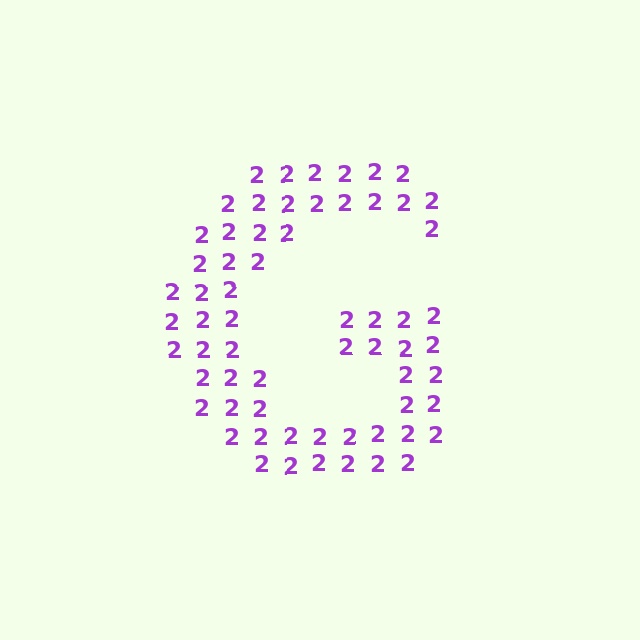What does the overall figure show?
The overall figure shows the letter G.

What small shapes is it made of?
It is made of small digit 2's.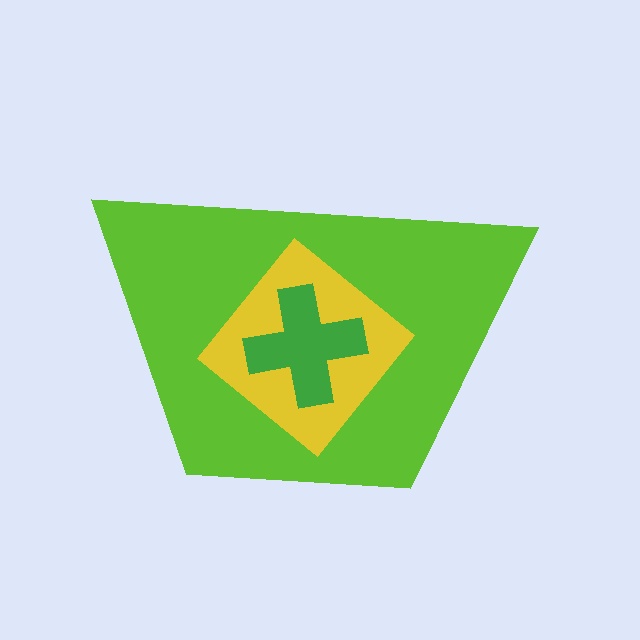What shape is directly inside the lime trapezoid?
The yellow diamond.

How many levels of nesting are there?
3.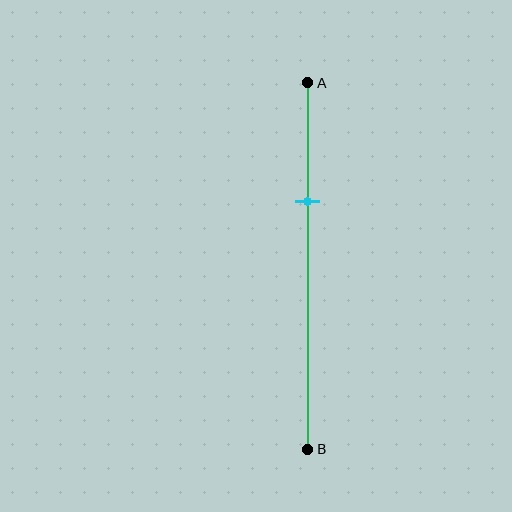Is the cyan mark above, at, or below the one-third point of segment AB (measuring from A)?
The cyan mark is approximately at the one-third point of segment AB.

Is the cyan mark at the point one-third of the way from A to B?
Yes, the mark is approximately at the one-third point.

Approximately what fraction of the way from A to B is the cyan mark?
The cyan mark is approximately 35% of the way from A to B.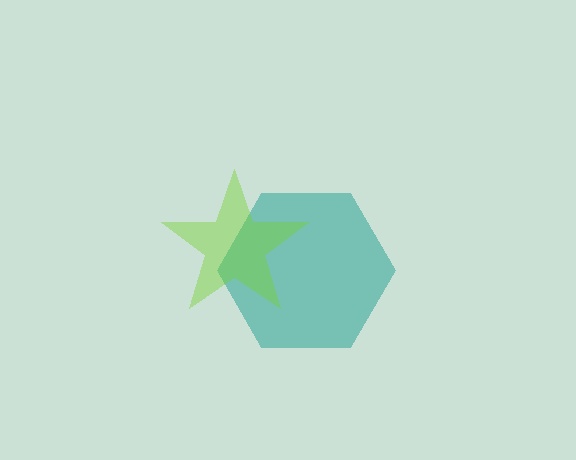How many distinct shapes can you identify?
There are 2 distinct shapes: a teal hexagon, a lime star.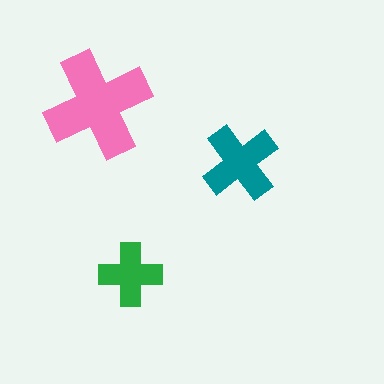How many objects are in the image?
There are 3 objects in the image.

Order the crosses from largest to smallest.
the pink one, the teal one, the green one.